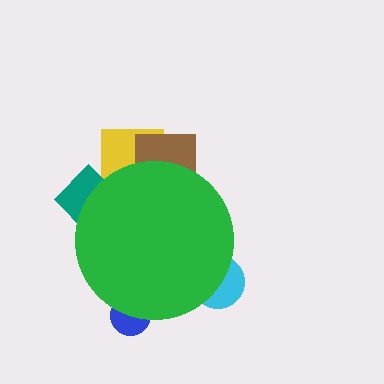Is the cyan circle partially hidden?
Yes, the cyan circle is partially hidden behind the green circle.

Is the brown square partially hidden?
Yes, the brown square is partially hidden behind the green circle.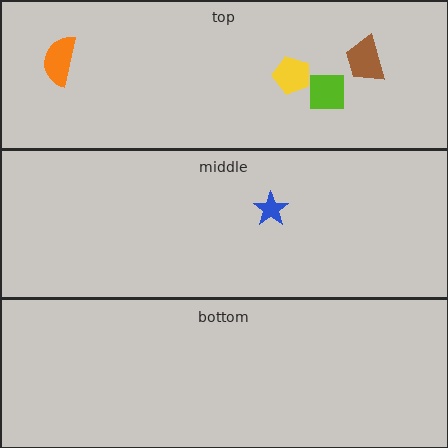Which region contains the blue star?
The middle region.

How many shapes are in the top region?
4.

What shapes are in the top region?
The brown trapezoid, the lime square, the yellow pentagon, the orange semicircle.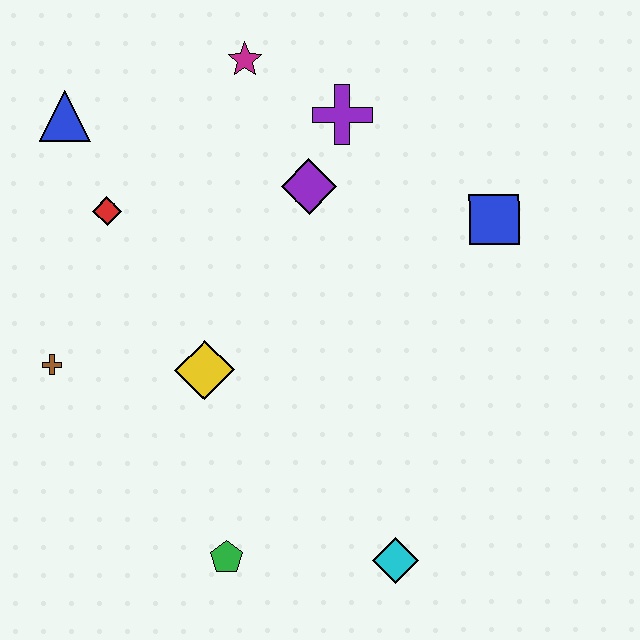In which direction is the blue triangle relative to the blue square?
The blue triangle is to the left of the blue square.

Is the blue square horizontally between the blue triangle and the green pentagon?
No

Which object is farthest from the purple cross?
The green pentagon is farthest from the purple cross.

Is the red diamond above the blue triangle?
No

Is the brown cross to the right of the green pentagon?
No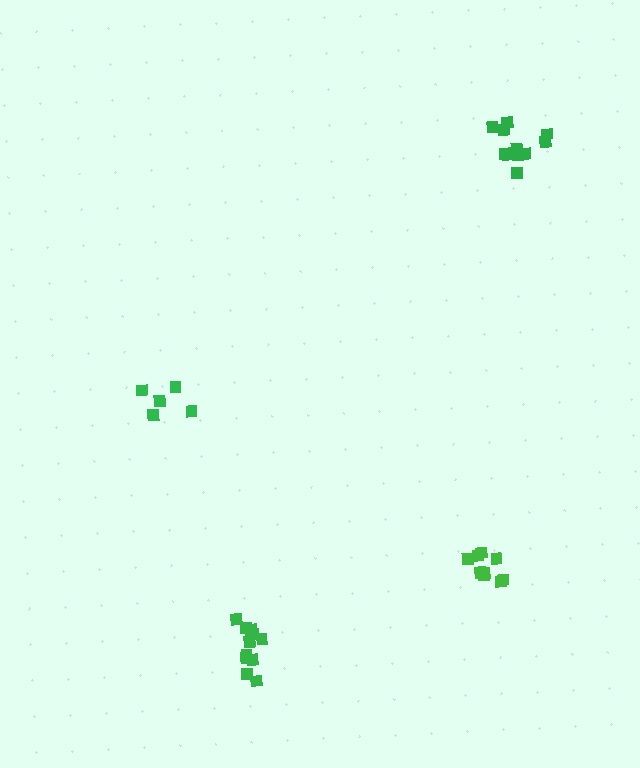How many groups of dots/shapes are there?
There are 4 groups.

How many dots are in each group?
Group 1: 9 dots, Group 2: 11 dots, Group 3: 5 dots, Group 4: 11 dots (36 total).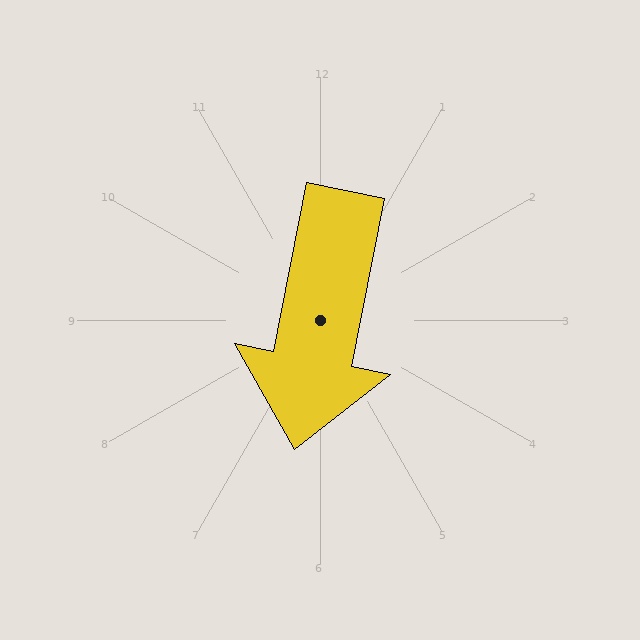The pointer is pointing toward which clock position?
Roughly 6 o'clock.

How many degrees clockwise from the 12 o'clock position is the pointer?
Approximately 191 degrees.